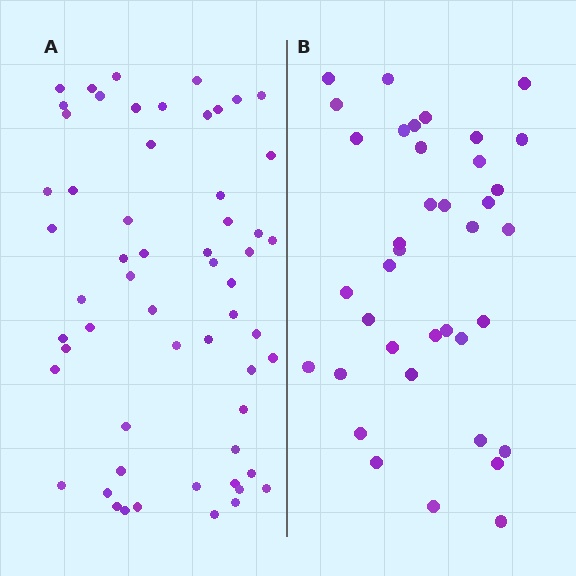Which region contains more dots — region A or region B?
Region A (the left region) has more dots.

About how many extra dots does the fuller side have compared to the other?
Region A has approximately 20 more dots than region B.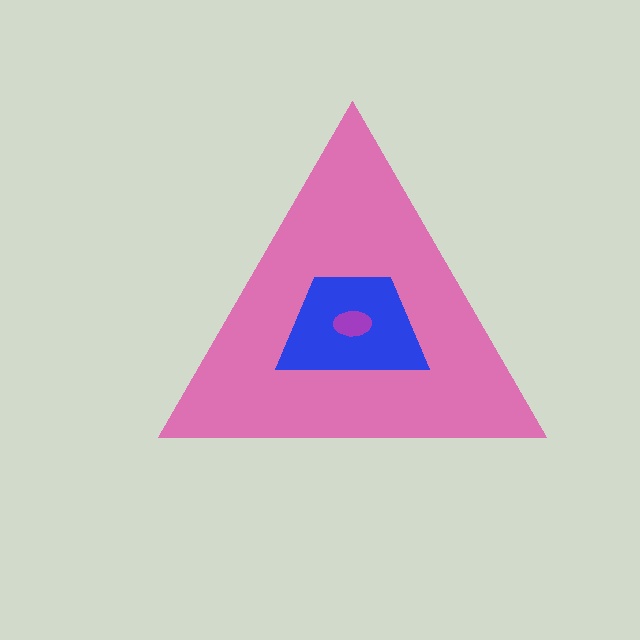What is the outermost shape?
The pink triangle.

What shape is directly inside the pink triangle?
The blue trapezoid.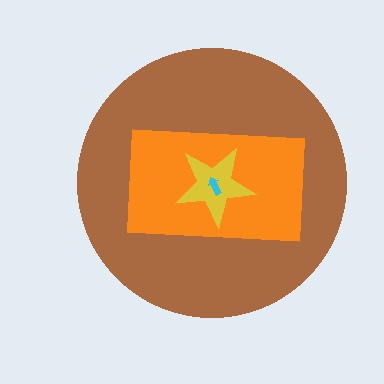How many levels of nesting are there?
4.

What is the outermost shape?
The brown circle.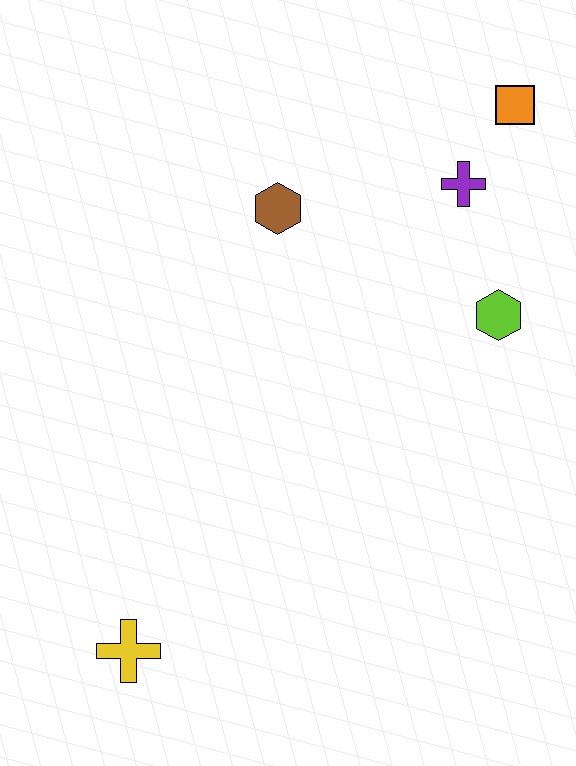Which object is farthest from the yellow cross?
The orange square is farthest from the yellow cross.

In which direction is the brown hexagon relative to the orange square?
The brown hexagon is to the left of the orange square.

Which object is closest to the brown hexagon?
The purple cross is closest to the brown hexagon.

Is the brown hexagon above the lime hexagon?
Yes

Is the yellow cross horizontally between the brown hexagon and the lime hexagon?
No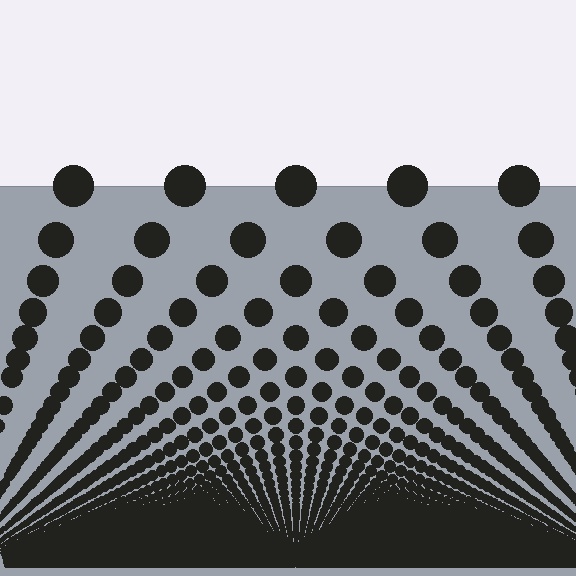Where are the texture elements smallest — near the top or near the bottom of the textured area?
Near the bottom.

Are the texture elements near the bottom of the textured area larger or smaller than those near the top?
Smaller. The gradient is inverted — elements near the bottom are smaller and denser.